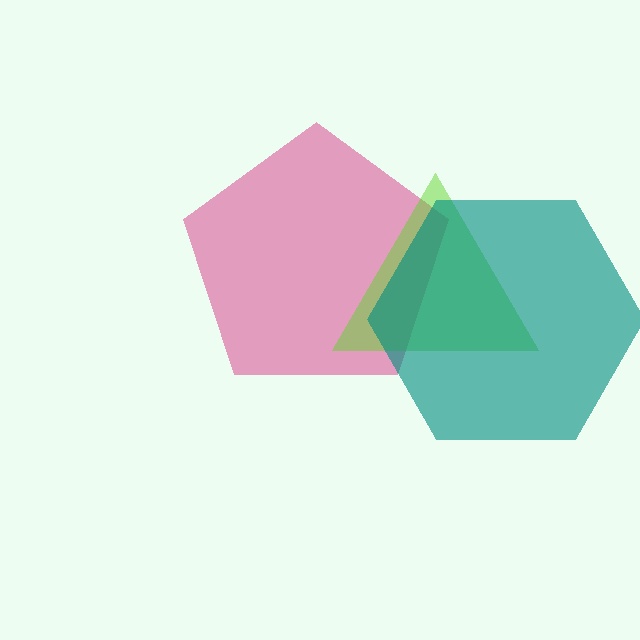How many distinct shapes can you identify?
There are 3 distinct shapes: a pink pentagon, a lime triangle, a teal hexagon.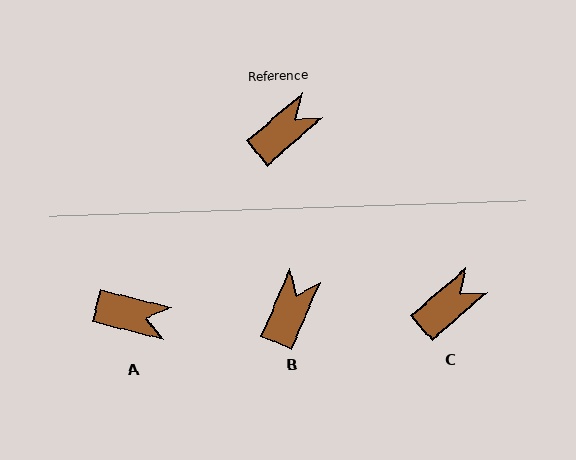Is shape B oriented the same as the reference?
No, it is off by about 25 degrees.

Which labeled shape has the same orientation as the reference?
C.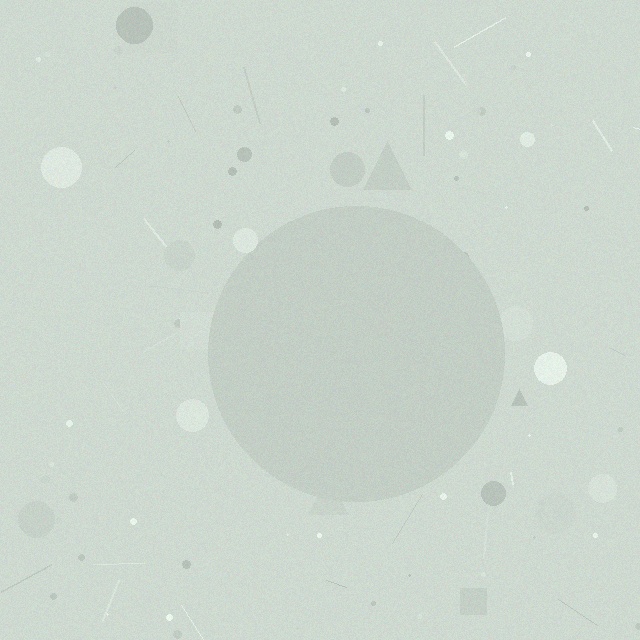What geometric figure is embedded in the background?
A circle is embedded in the background.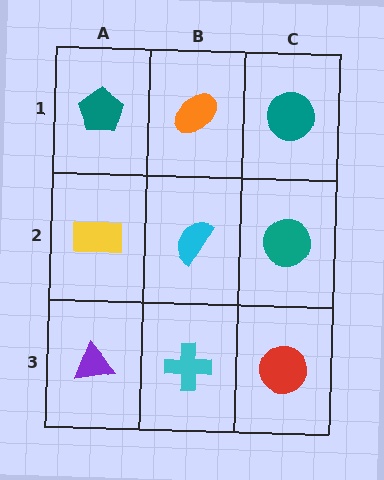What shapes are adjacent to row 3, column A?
A yellow rectangle (row 2, column A), a cyan cross (row 3, column B).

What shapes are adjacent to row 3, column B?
A cyan semicircle (row 2, column B), a purple triangle (row 3, column A), a red circle (row 3, column C).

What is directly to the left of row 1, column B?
A teal pentagon.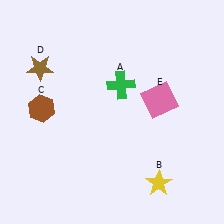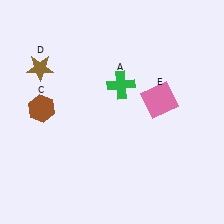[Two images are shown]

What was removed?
The yellow star (B) was removed in Image 2.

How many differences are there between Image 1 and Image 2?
There is 1 difference between the two images.